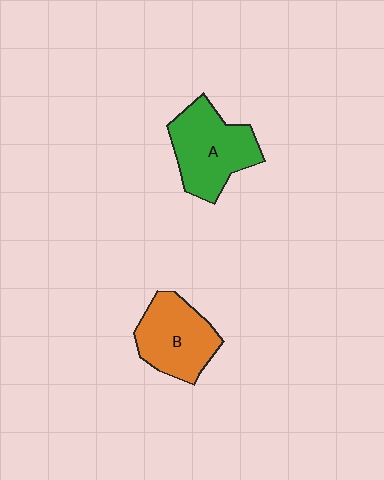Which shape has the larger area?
Shape A (green).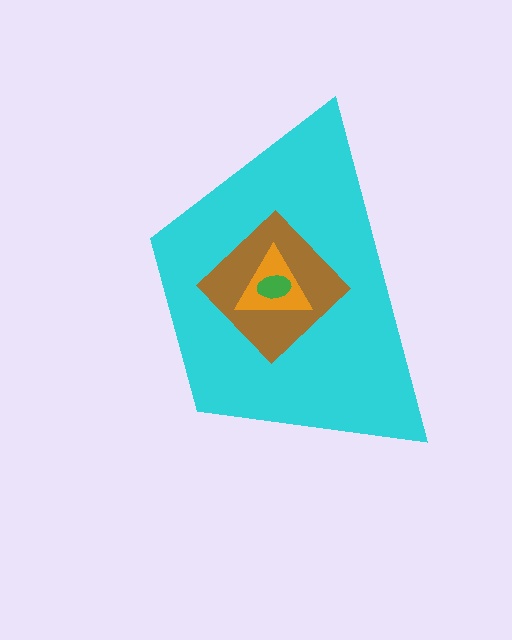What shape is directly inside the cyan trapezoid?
The brown diamond.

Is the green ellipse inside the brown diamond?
Yes.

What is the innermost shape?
The green ellipse.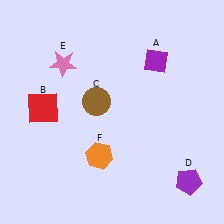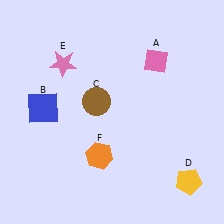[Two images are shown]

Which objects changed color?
A changed from purple to pink. B changed from red to blue. D changed from purple to yellow.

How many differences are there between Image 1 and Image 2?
There are 3 differences between the two images.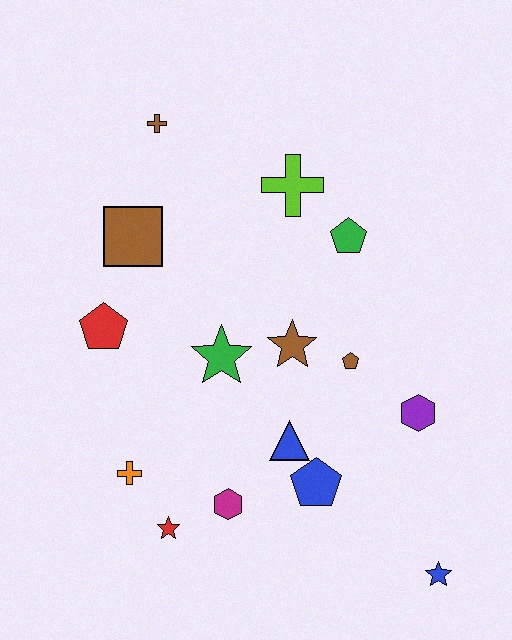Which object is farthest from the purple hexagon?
The brown cross is farthest from the purple hexagon.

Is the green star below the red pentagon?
Yes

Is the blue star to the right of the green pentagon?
Yes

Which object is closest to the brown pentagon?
The brown star is closest to the brown pentagon.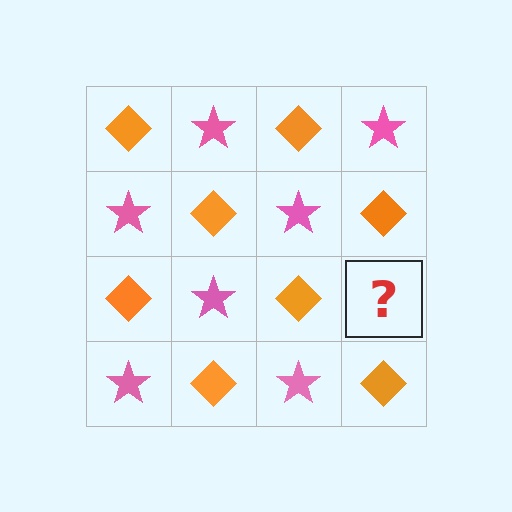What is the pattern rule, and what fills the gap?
The rule is that it alternates orange diamond and pink star in a checkerboard pattern. The gap should be filled with a pink star.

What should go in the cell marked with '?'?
The missing cell should contain a pink star.